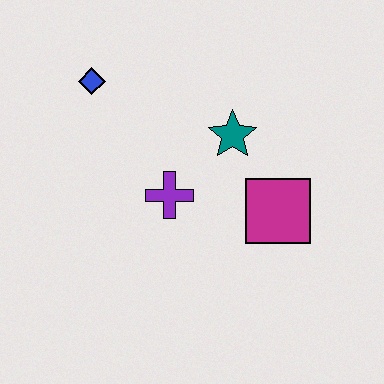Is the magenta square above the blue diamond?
No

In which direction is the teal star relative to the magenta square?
The teal star is above the magenta square.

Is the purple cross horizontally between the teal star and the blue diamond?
Yes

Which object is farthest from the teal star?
The blue diamond is farthest from the teal star.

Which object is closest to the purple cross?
The teal star is closest to the purple cross.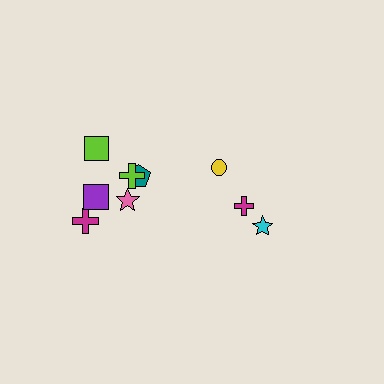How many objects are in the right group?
There are 3 objects.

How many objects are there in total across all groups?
There are 9 objects.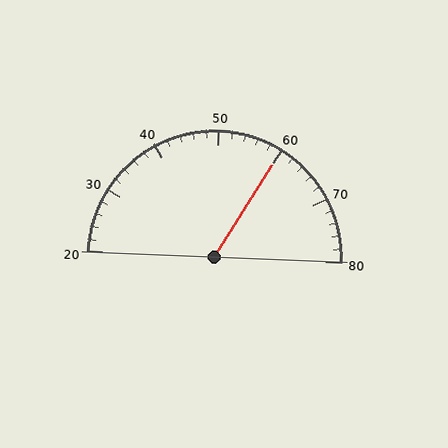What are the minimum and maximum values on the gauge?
The gauge ranges from 20 to 80.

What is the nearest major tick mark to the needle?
The nearest major tick mark is 60.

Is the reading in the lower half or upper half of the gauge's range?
The reading is in the upper half of the range (20 to 80).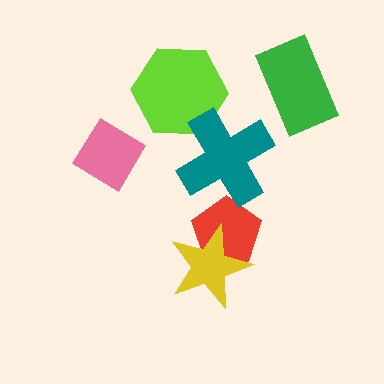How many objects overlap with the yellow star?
1 object overlaps with the yellow star.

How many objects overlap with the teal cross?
2 objects overlap with the teal cross.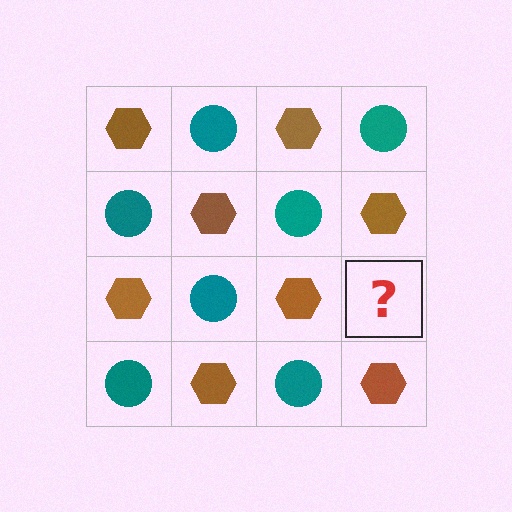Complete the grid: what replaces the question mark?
The question mark should be replaced with a teal circle.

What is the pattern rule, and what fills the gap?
The rule is that it alternates brown hexagon and teal circle in a checkerboard pattern. The gap should be filled with a teal circle.